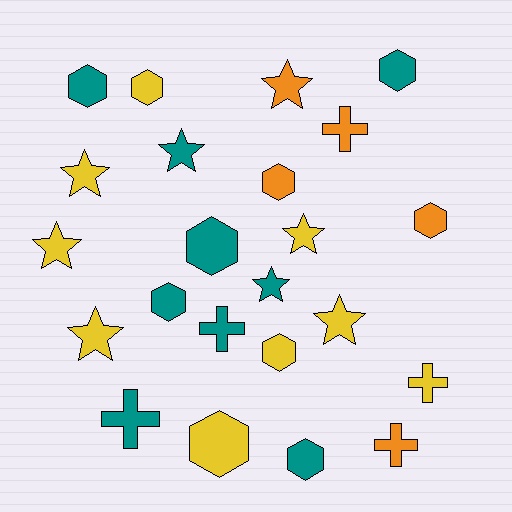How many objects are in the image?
There are 23 objects.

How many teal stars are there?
There are 2 teal stars.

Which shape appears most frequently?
Hexagon, with 10 objects.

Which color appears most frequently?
Yellow, with 9 objects.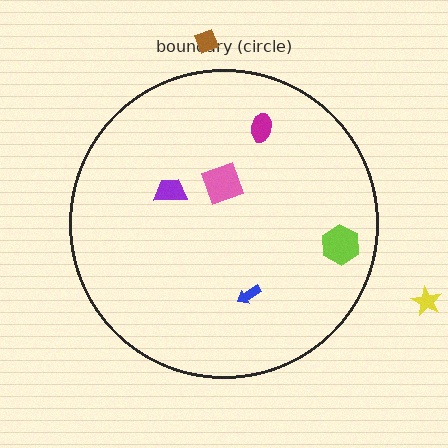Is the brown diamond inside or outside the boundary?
Outside.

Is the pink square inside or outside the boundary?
Inside.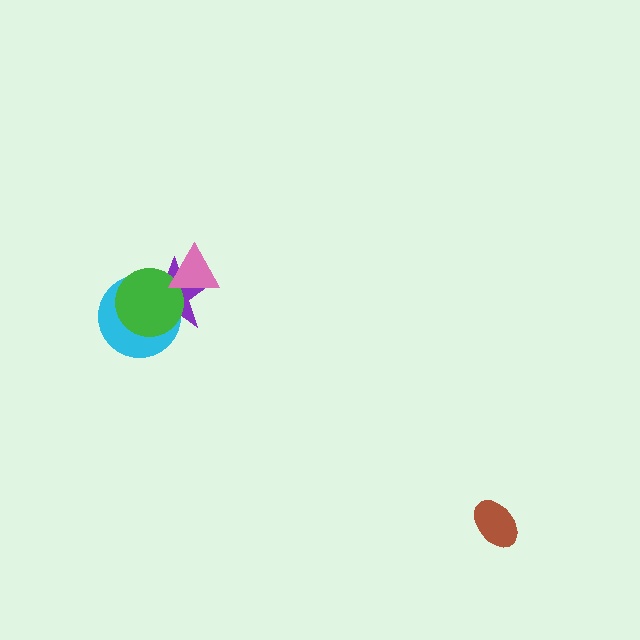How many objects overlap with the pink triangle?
2 objects overlap with the pink triangle.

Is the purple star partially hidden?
Yes, it is partially covered by another shape.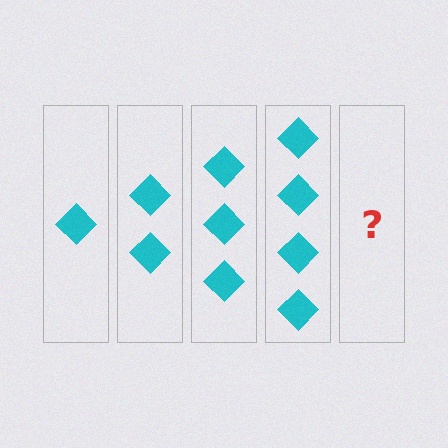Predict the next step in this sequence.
The next step is 5 diamonds.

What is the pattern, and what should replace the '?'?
The pattern is that each step adds one more diamond. The '?' should be 5 diamonds.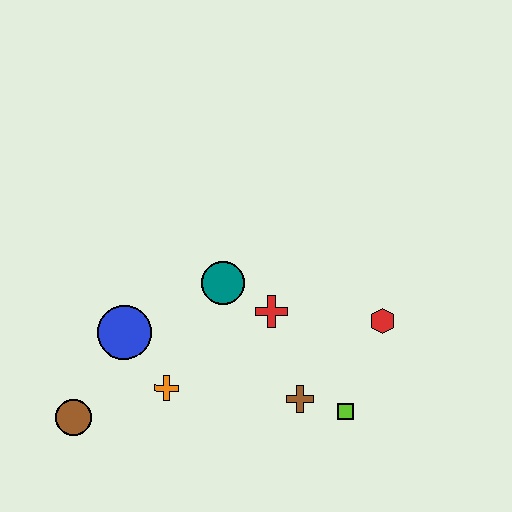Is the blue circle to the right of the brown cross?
No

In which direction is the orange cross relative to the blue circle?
The orange cross is below the blue circle.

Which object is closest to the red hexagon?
The lime square is closest to the red hexagon.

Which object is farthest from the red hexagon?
The brown circle is farthest from the red hexagon.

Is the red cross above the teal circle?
No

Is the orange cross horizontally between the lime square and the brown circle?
Yes